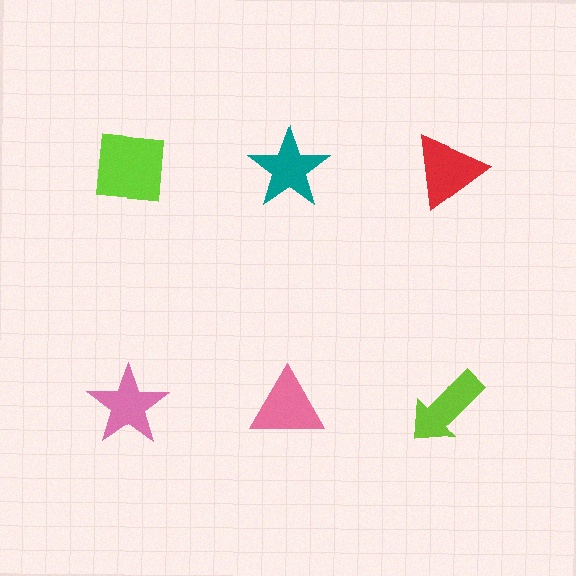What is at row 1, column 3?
A red triangle.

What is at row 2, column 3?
A lime arrow.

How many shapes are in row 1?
3 shapes.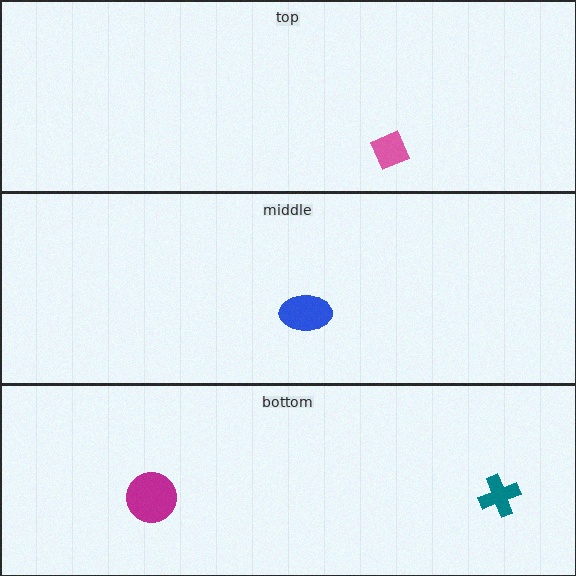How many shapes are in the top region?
1.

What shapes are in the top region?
The pink diamond.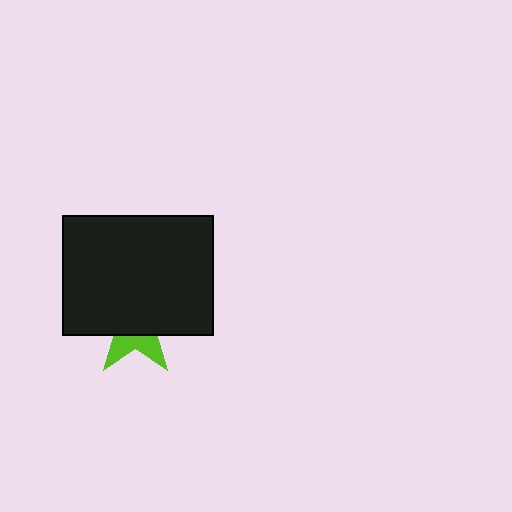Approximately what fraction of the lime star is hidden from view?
Roughly 66% of the lime star is hidden behind the black rectangle.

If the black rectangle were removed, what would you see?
You would see the complete lime star.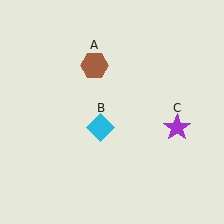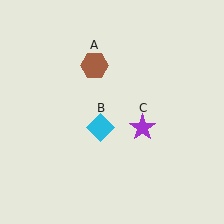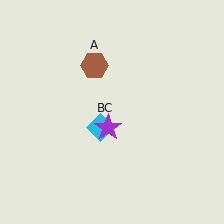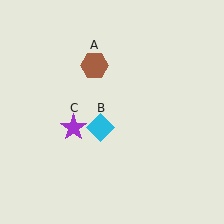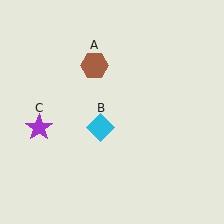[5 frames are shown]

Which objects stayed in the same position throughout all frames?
Brown hexagon (object A) and cyan diamond (object B) remained stationary.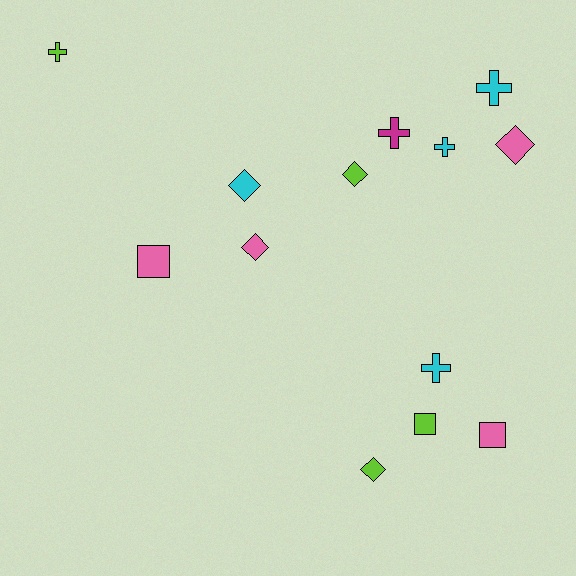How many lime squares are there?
There is 1 lime square.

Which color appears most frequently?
Lime, with 4 objects.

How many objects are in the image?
There are 13 objects.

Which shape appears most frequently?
Cross, with 5 objects.